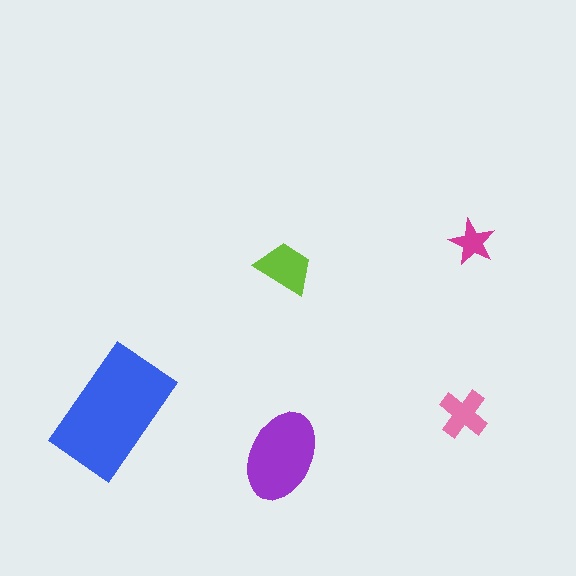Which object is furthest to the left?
The blue rectangle is leftmost.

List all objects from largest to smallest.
The blue rectangle, the purple ellipse, the lime trapezoid, the pink cross, the magenta star.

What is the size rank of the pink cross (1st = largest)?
4th.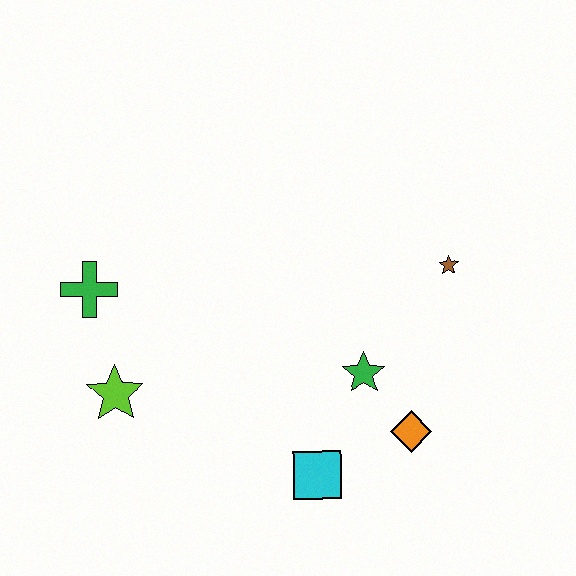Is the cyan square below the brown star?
Yes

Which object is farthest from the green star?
The green cross is farthest from the green star.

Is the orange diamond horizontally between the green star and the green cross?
No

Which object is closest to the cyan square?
The orange diamond is closest to the cyan square.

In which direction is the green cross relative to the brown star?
The green cross is to the left of the brown star.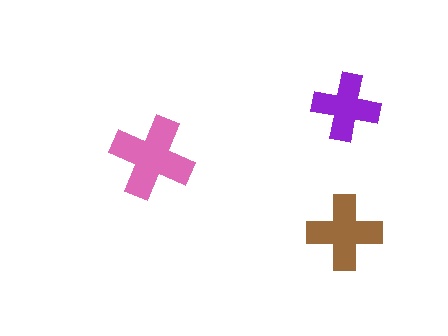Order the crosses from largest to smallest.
the pink one, the brown one, the purple one.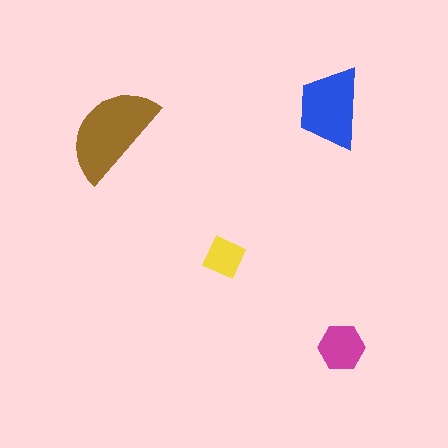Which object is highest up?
The blue trapezoid is topmost.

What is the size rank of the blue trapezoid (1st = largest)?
2nd.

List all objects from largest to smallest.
The brown semicircle, the blue trapezoid, the magenta hexagon, the yellow square.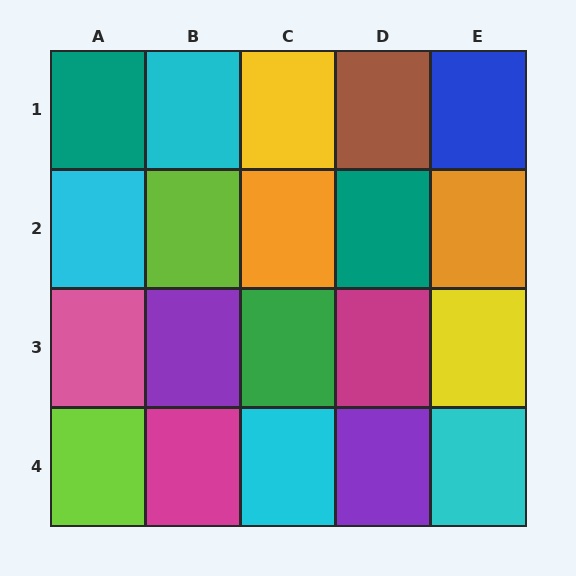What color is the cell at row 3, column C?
Green.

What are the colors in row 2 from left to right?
Cyan, lime, orange, teal, orange.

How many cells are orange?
2 cells are orange.